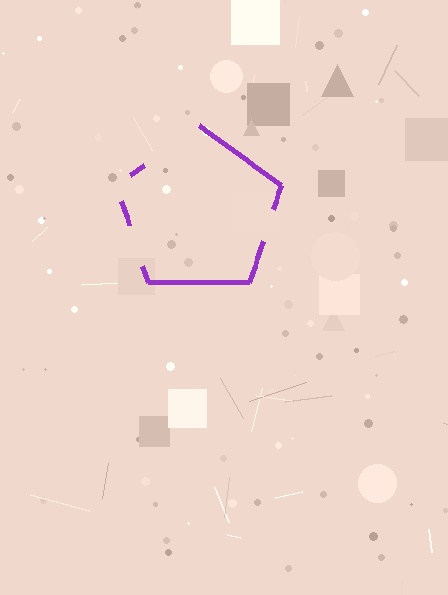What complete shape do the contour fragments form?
The contour fragments form a pentagon.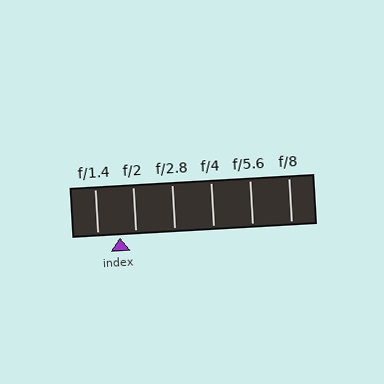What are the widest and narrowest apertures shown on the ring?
The widest aperture shown is f/1.4 and the narrowest is f/8.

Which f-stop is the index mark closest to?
The index mark is closest to f/2.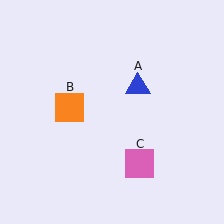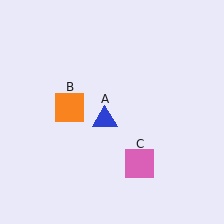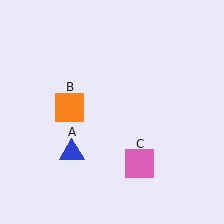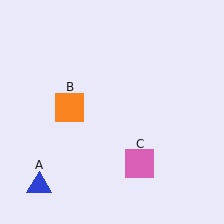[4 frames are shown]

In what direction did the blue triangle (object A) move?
The blue triangle (object A) moved down and to the left.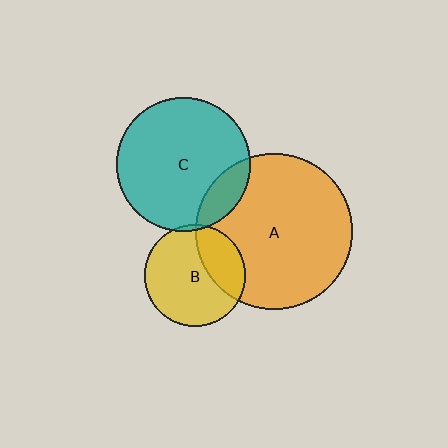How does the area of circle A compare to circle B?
Approximately 2.4 times.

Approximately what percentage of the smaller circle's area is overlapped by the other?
Approximately 15%.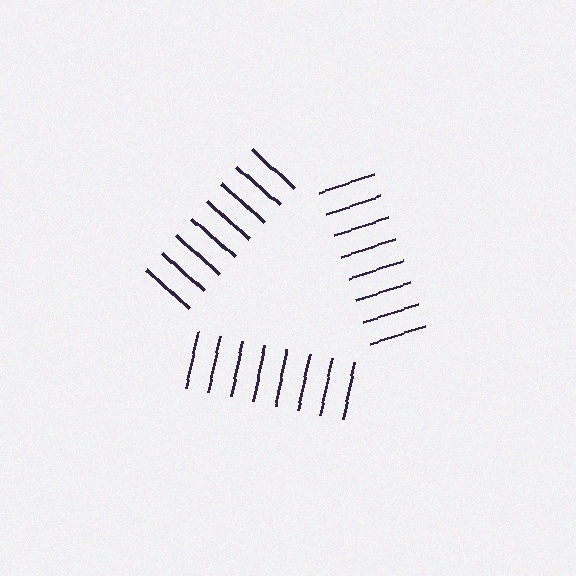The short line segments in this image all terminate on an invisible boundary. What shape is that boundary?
An illusory triangle — the line segments terminate on its edges but no continuous stroke is drawn.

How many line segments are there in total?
24 — 8 along each of the 3 edges.